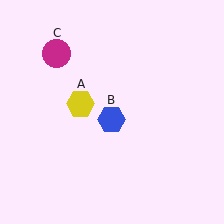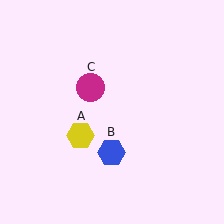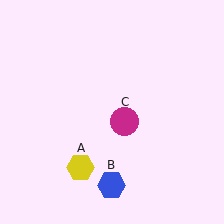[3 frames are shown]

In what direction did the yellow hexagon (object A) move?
The yellow hexagon (object A) moved down.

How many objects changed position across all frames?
3 objects changed position: yellow hexagon (object A), blue hexagon (object B), magenta circle (object C).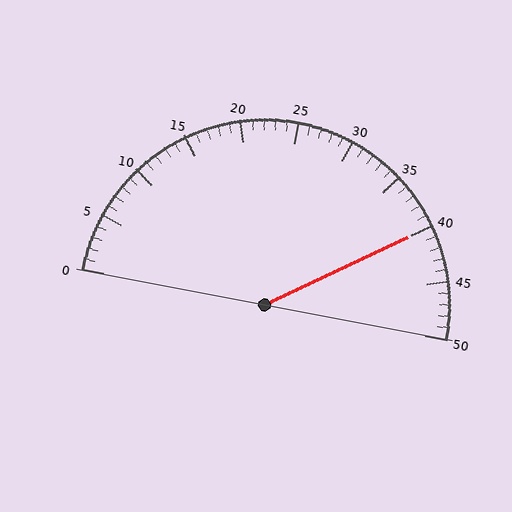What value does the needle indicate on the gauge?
The needle indicates approximately 40.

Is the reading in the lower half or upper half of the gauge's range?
The reading is in the upper half of the range (0 to 50).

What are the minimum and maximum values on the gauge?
The gauge ranges from 0 to 50.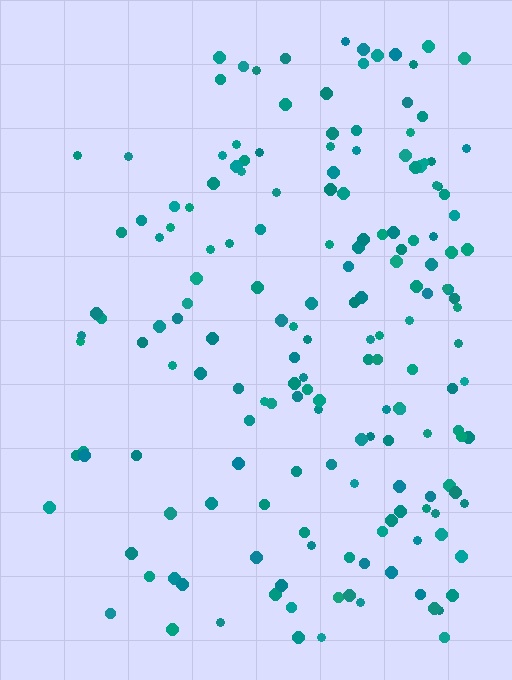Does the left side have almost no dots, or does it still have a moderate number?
Still a moderate number, just noticeably fewer than the right.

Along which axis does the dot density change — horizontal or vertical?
Horizontal.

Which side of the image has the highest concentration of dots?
The right.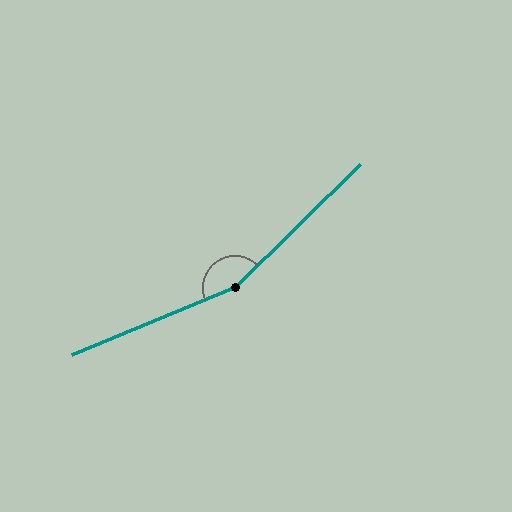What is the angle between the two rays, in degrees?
Approximately 158 degrees.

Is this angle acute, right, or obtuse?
It is obtuse.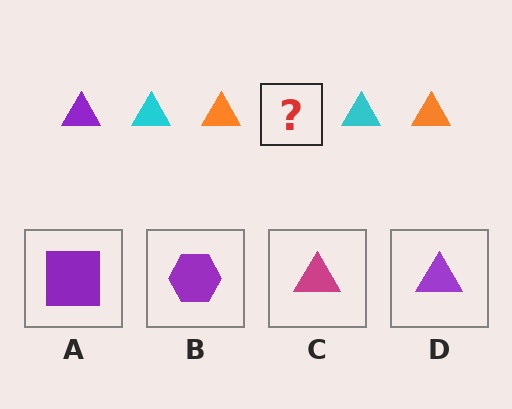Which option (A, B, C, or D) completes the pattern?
D.